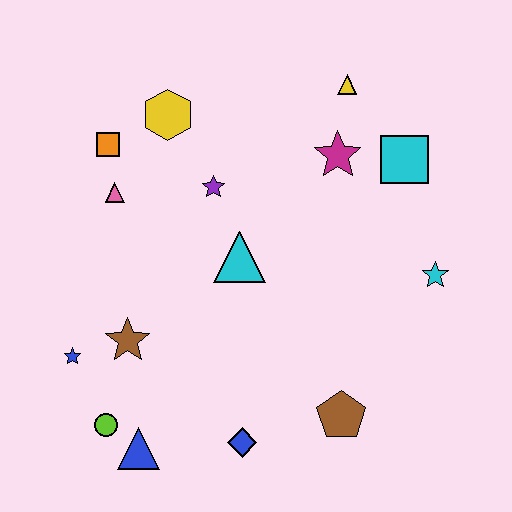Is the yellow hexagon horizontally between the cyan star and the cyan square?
No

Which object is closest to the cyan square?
The magenta star is closest to the cyan square.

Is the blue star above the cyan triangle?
No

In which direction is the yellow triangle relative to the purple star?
The yellow triangle is to the right of the purple star.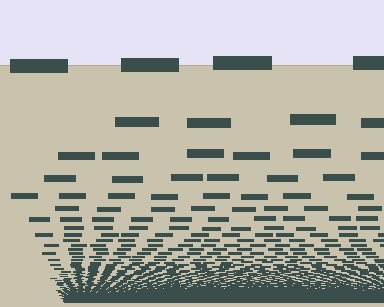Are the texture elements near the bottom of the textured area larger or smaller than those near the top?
Smaller. The gradient is inverted — elements near the bottom are smaller and denser.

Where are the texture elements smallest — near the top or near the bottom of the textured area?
Near the bottom.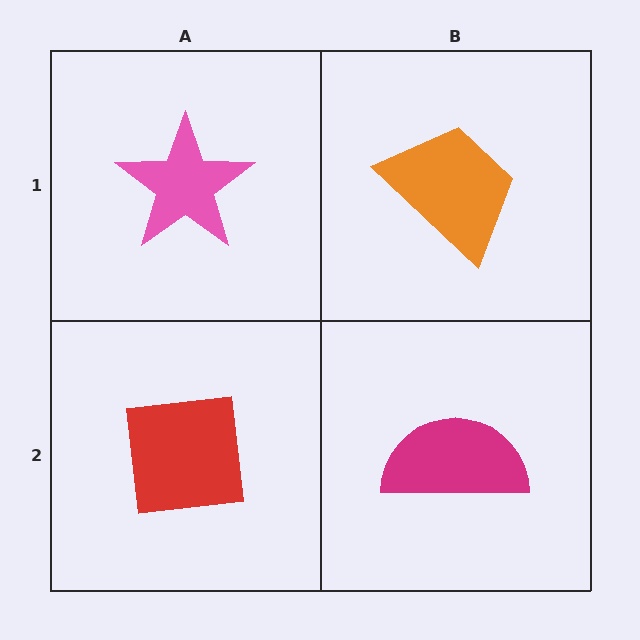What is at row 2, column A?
A red square.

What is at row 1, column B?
An orange trapezoid.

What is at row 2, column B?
A magenta semicircle.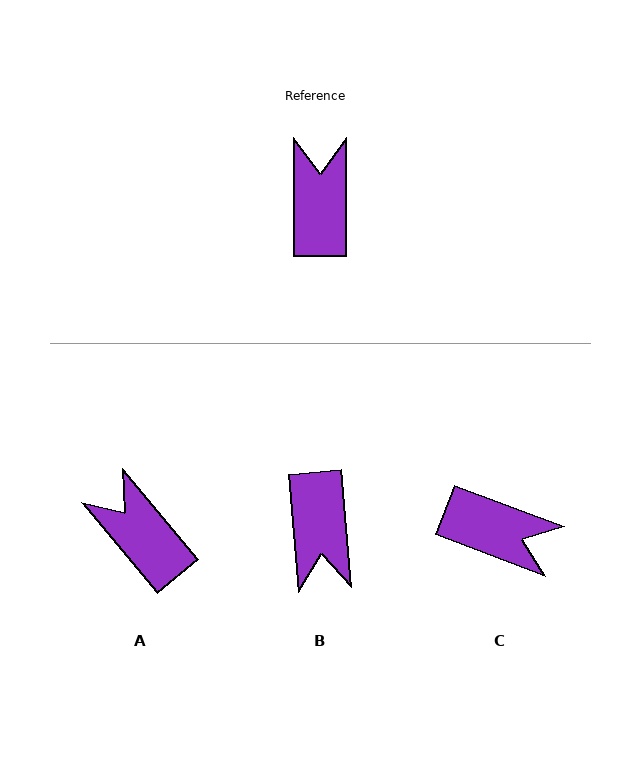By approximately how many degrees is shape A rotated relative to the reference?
Approximately 40 degrees counter-clockwise.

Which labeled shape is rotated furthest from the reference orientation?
B, about 175 degrees away.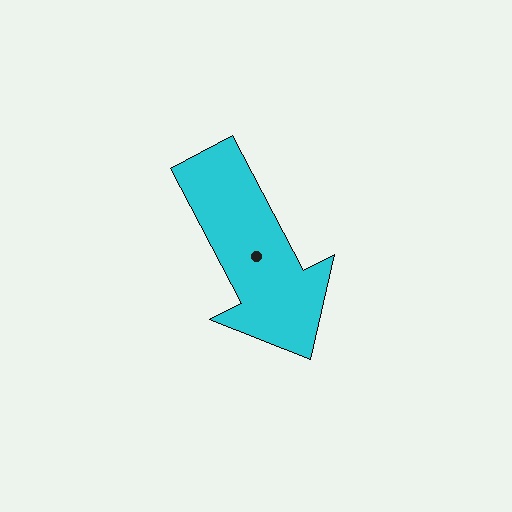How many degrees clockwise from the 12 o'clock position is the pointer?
Approximately 152 degrees.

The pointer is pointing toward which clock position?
Roughly 5 o'clock.